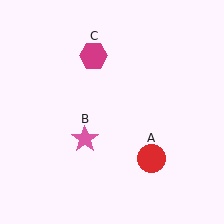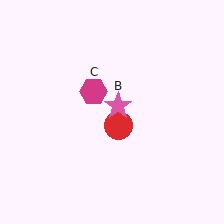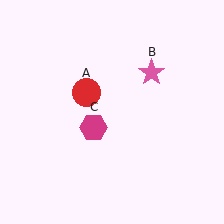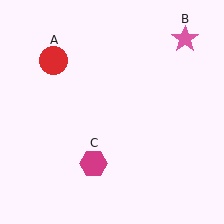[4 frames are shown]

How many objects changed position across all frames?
3 objects changed position: red circle (object A), pink star (object B), magenta hexagon (object C).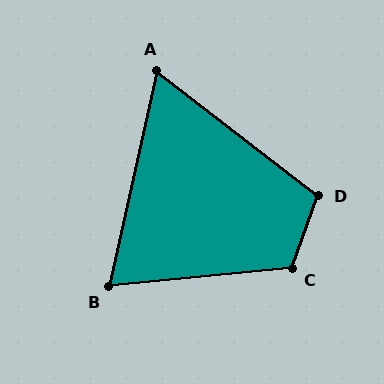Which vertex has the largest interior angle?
C, at approximately 115 degrees.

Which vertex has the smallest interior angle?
A, at approximately 65 degrees.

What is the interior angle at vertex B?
Approximately 72 degrees (acute).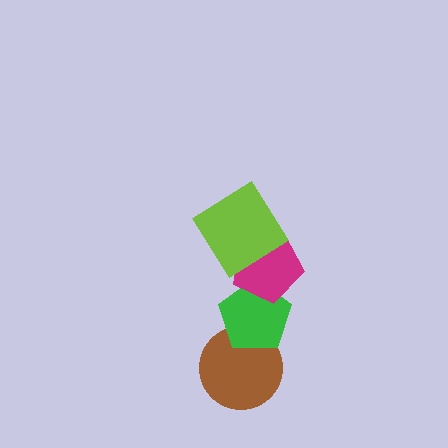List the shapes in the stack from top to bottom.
From top to bottom: the lime diamond, the magenta pentagon, the green pentagon, the brown circle.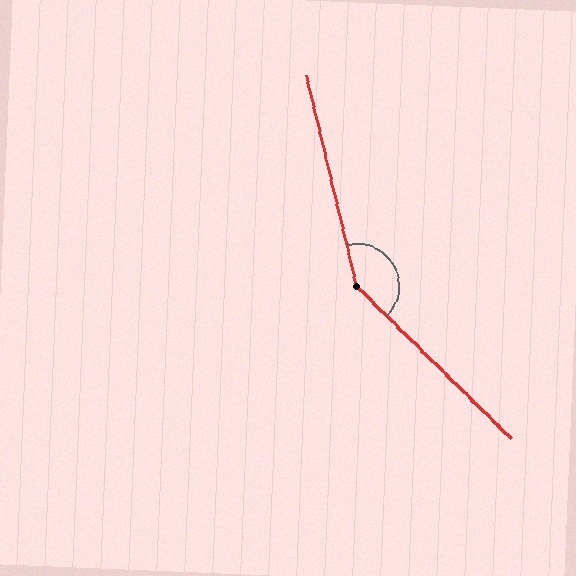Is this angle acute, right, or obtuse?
It is obtuse.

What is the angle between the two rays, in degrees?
Approximately 148 degrees.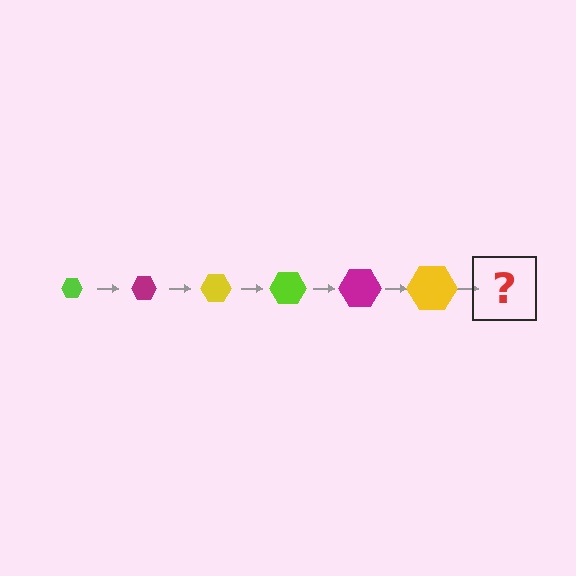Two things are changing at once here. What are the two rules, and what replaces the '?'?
The two rules are that the hexagon grows larger each step and the color cycles through lime, magenta, and yellow. The '?' should be a lime hexagon, larger than the previous one.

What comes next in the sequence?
The next element should be a lime hexagon, larger than the previous one.